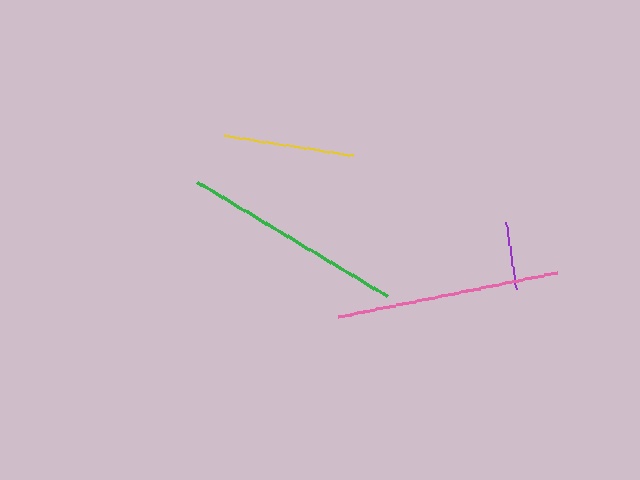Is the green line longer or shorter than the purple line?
The green line is longer than the purple line.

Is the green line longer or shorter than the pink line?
The pink line is longer than the green line.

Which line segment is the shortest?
The purple line is the shortest at approximately 68 pixels.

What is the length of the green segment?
The green segment is approximately 221 pixels long.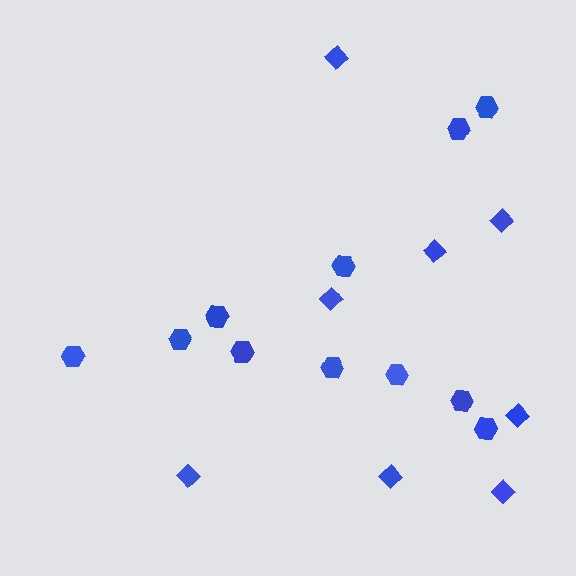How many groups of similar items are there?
There are 2 groups: one group of hexagons (11) and one group of diamonds (8).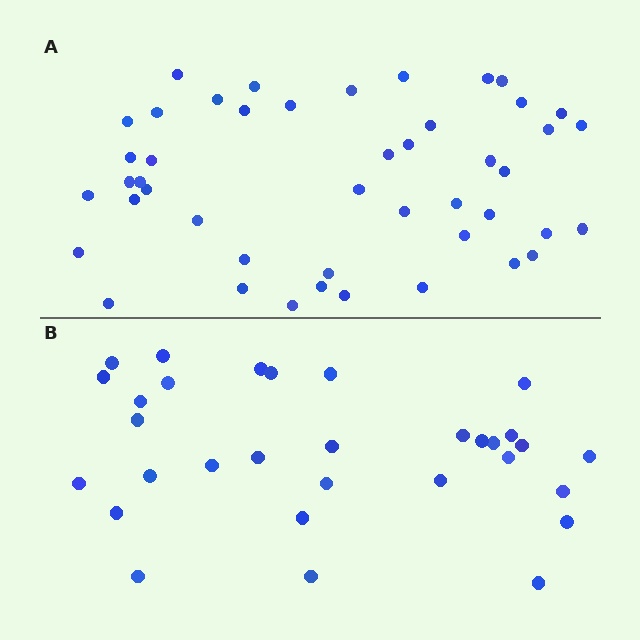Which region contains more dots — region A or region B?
Region A (the top region) has more dots.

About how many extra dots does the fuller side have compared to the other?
Region A has approximately 15 more dots than region B.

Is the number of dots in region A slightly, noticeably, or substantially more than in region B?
Region A has substantially more. The ratio is roughly 1.5 to 1.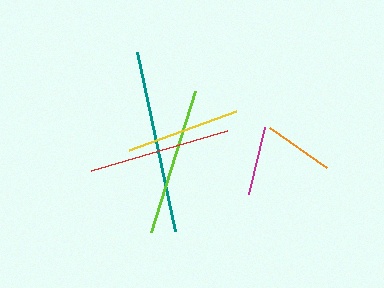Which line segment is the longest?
The teal line is the longest at approximately 183 pixels.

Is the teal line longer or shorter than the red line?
The teal line is longer than the red line.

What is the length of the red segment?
The red segment is approximately 142 pixels long.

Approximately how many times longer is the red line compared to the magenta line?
The red line is approximately 2.1 times the length of the magenta line.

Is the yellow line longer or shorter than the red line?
The red line is longer than the yellow line.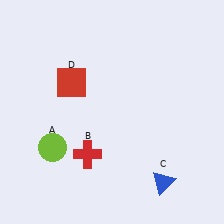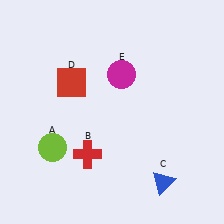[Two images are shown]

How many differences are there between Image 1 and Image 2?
There is 1 difference between the two images.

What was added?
A magenta circle (E) was added in Image 2.